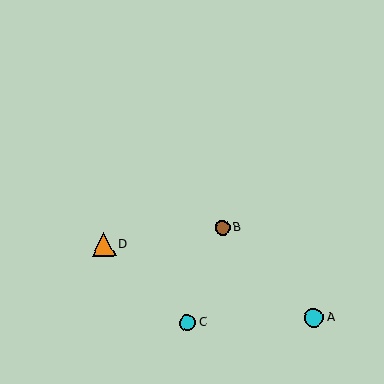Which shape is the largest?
The orange triangle (labeled D) is the largest.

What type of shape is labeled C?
Shape C is a cyan circle.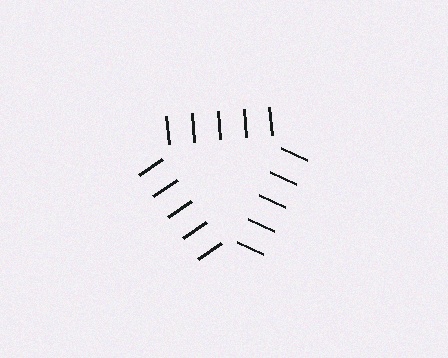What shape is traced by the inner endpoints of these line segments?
An illusory triangle — the line segments terminate on its edges but no continuous stroke is drawn.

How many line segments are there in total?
15 — 5 along each of the 3 edges.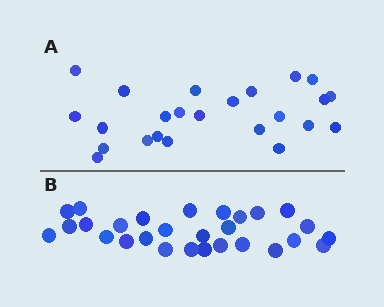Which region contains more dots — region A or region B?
Region B (the bottom region) has more dots.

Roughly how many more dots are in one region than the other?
Region B has about 4 more dots than region A.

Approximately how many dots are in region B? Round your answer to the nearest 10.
About 30 dots. (The exact count is 28, which rounds to 30.)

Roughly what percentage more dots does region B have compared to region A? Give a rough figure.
About 15% more.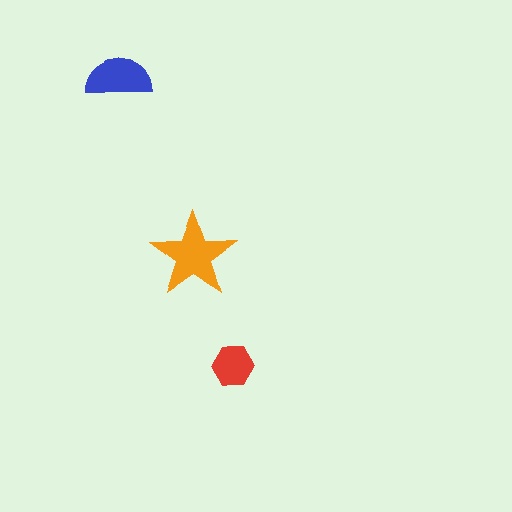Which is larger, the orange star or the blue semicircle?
The orange star.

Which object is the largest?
The orange star.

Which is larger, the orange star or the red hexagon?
The orange star.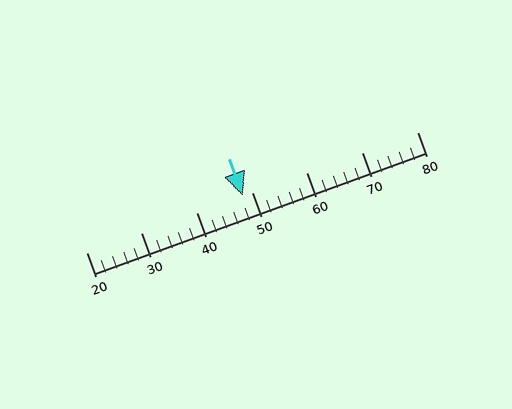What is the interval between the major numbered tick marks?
The major tick marks are spaced 10 units apart.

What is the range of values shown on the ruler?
The ruler shows values from 20 to 80.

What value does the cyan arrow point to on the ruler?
The cyan arrow points to approximately 48.